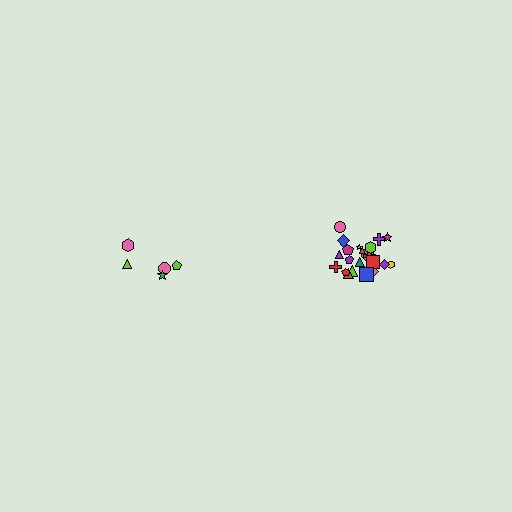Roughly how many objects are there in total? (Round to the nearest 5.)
Roughly 25 objects in total.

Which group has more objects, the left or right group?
The right group.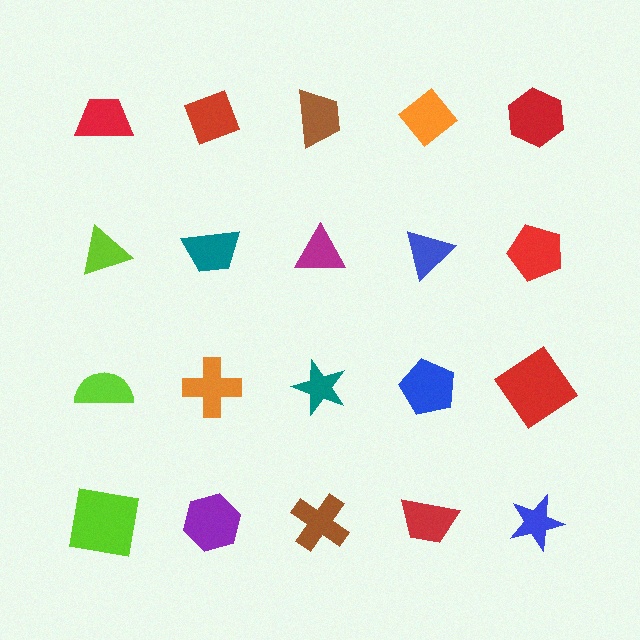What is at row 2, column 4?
A blue triangle.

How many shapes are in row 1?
5 shapes.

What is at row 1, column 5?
A red hexagon.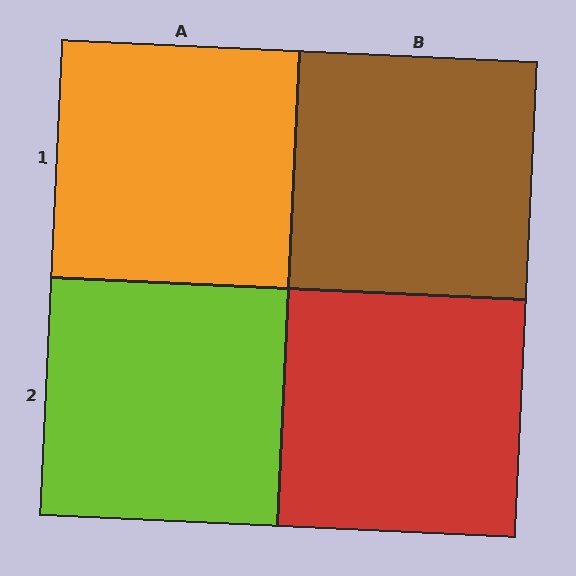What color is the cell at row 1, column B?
Brown.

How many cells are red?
1 cell is red.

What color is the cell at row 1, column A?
Orange.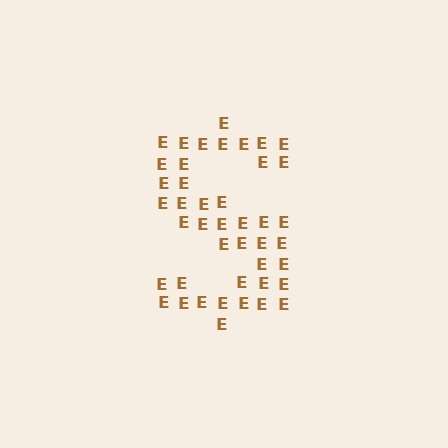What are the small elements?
The small elements are letter E's.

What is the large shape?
The large shape is the letter S.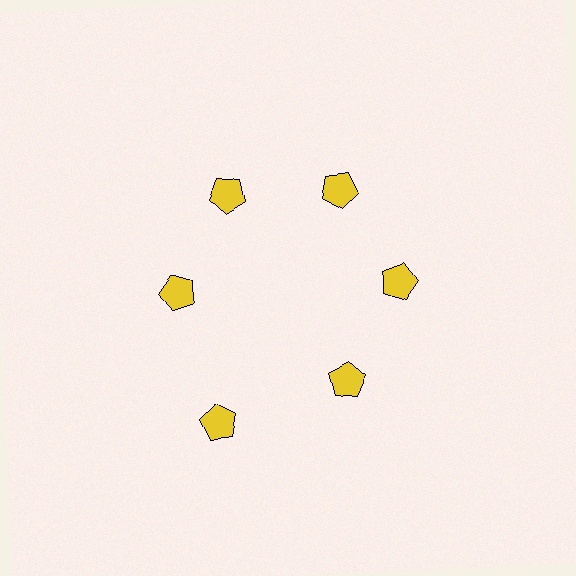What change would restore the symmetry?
The symmetry would be restored by moving it inward, back onto the ring so that all 6 pentagons sit at equal angles and equal distance from the center.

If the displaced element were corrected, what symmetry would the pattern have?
It would have 6-fold rotational symmetry — the pattern would map onto itself every 60 degrees.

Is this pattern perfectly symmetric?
No. The 6 yellow pentagons are arranged in a ring, but one element near the 7 o'clock position is pushed outward from the center, breaking the 6-fold rotational symmetry.